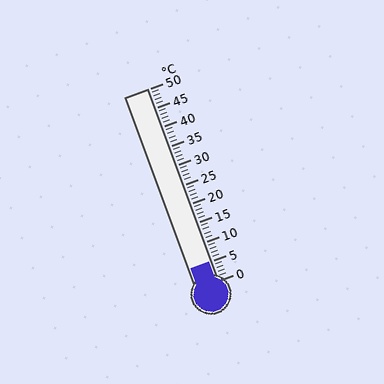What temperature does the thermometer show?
The thermometer shows approximately 5°C.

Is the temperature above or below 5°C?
The temperature is at 5°C.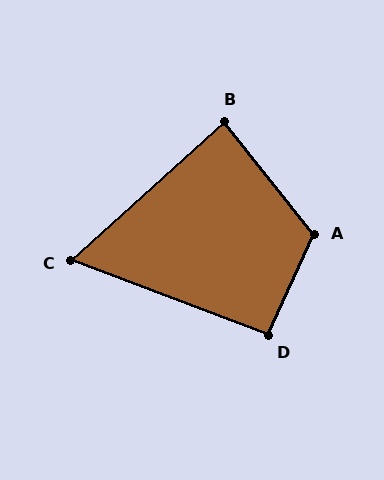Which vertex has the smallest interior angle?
C, at approximately 63 degrees.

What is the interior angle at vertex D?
Approximately 94 degrees (approximately right).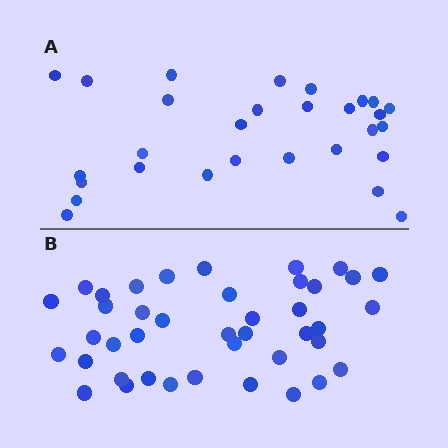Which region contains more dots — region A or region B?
Region B (the bottom region) has more dots.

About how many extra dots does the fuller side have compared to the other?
Region B has roughly 12 or so more dots than region A.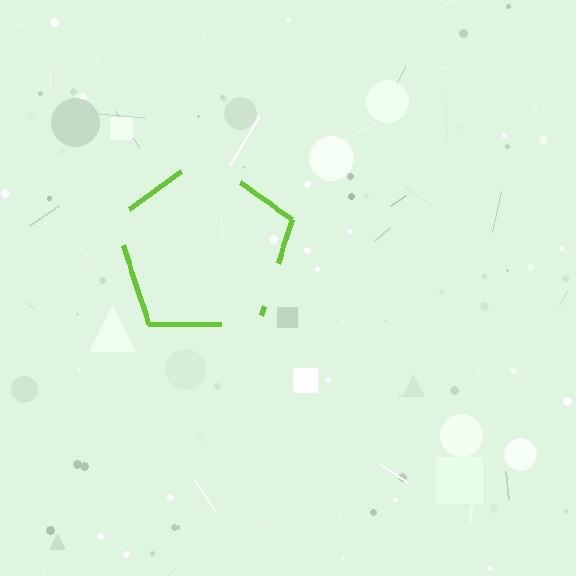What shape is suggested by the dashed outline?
The dashed outline suggests a pentagon.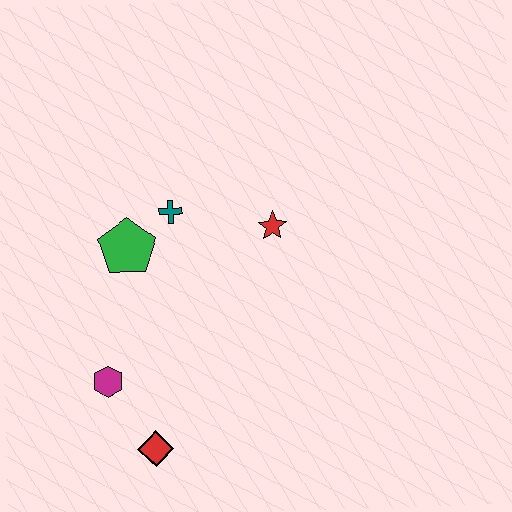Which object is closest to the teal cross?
The green pentagon is closest to the teal cross.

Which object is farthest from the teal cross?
The red diamond is farthest from the teal cross.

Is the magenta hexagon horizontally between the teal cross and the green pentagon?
No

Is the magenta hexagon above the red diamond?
Yes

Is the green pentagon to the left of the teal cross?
Yes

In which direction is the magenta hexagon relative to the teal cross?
The magenta hexagon is below the teal cross.